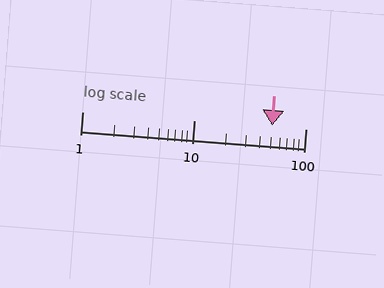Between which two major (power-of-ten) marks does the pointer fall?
The pointer is between 10 and 100.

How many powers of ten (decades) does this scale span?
The scale spans 2 decades, from 1 to 100.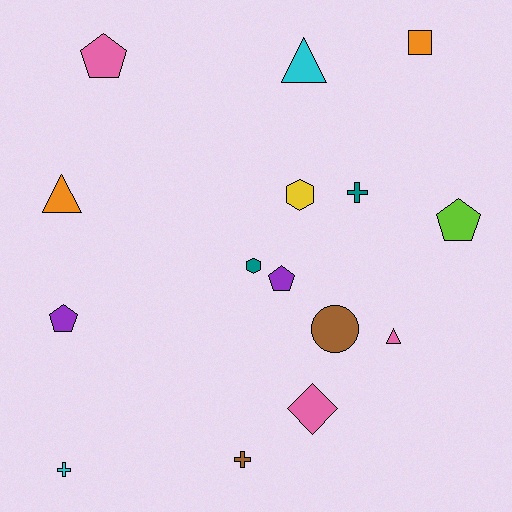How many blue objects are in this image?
There are no blue objects.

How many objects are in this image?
There are 15 objects.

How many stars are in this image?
There are no stars.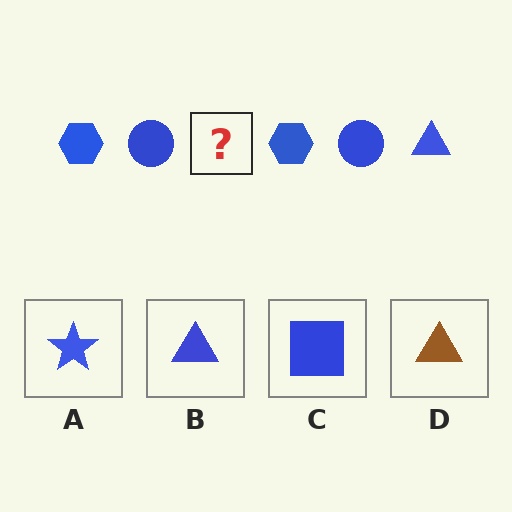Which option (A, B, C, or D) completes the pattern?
B.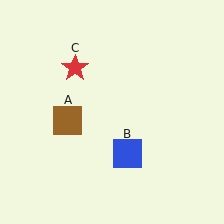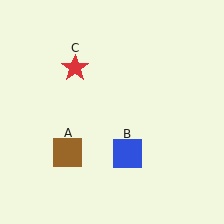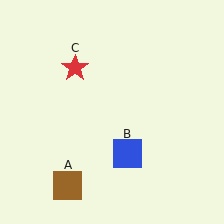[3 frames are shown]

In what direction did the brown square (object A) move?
The brown square (object A) moved down.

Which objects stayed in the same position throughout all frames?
Blue square (object B) and red star (object C) remained stationary.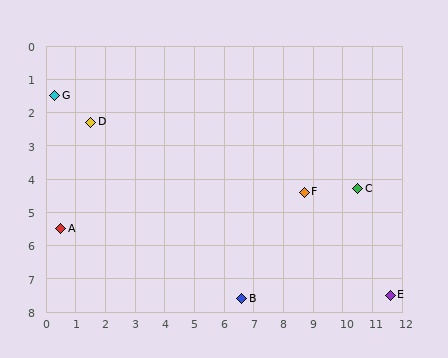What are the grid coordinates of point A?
Point A is at approximately (0.5, 5.5).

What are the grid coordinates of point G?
Point G is at approximately (0.3, 1.5).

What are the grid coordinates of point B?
Point B is at approximately (6.6, 7.6).